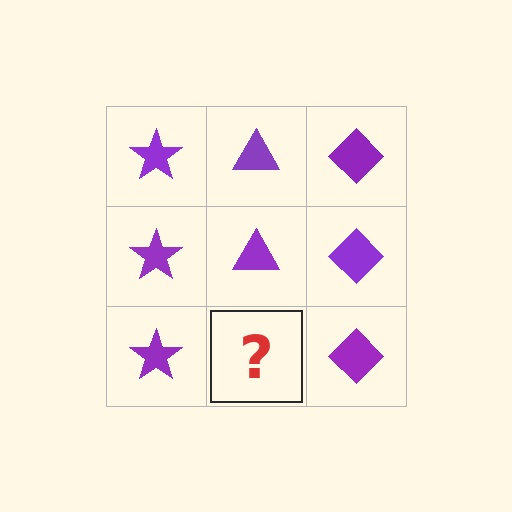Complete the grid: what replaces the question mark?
The question mark should be replaced with a purple triangle.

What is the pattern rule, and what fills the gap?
The rule is that each column has a consistent shape. The gap should be filled with a purple triangle.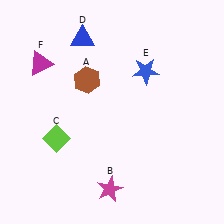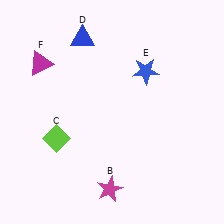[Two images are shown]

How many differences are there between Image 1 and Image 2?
There is 1 difference between the two images.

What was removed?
The brown hexagon (A) was removed in Image 2.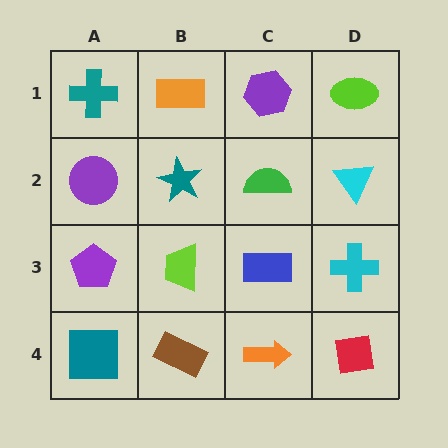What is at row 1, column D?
A lime ellipse.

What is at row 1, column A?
A teal cross.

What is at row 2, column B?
A teal star.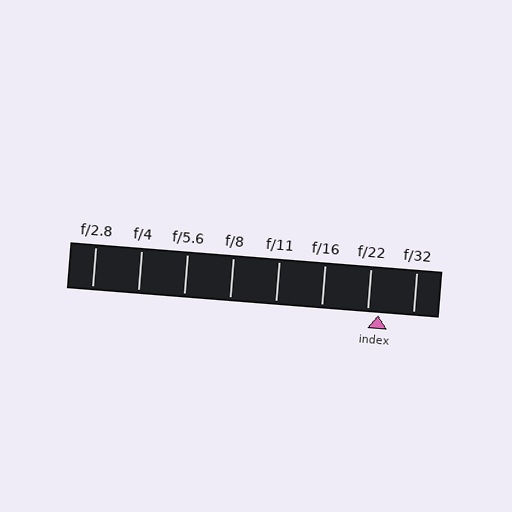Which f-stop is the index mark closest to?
The index mark is closest to f/22.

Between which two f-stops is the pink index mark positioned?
The index mark is between f/22 and f/32.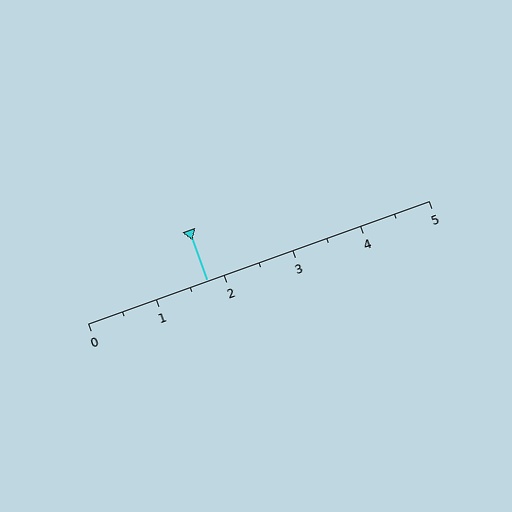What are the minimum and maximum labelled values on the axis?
The axis runs from 0 to 5.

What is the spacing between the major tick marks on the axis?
The major ticks are spaced 1 apart.